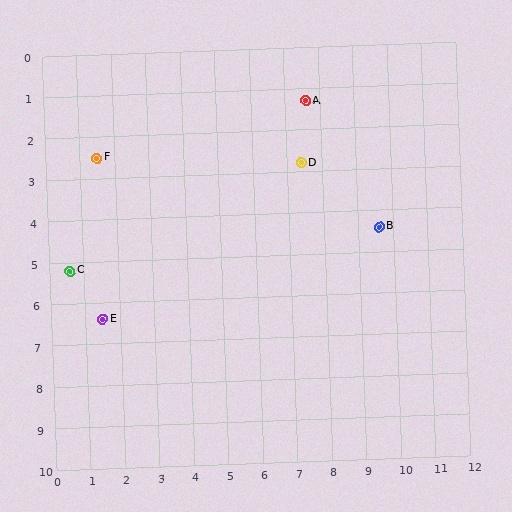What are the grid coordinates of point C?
Point C is at approximately (0.6, 5.2).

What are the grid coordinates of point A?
Point A is at approximately (7.6, 1.3).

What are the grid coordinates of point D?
Point D is at approximately (7.4, 2.8).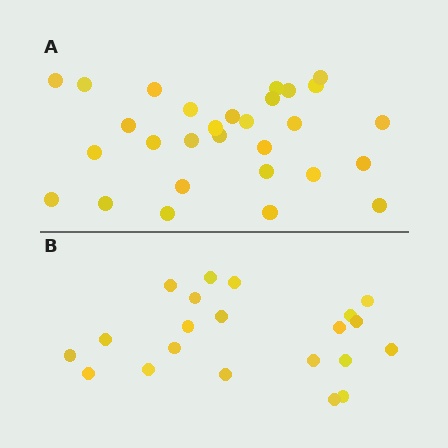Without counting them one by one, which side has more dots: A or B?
Region A (the top region) has more dots.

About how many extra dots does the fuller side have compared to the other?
Region A has roughly 8 or so more dots than region B.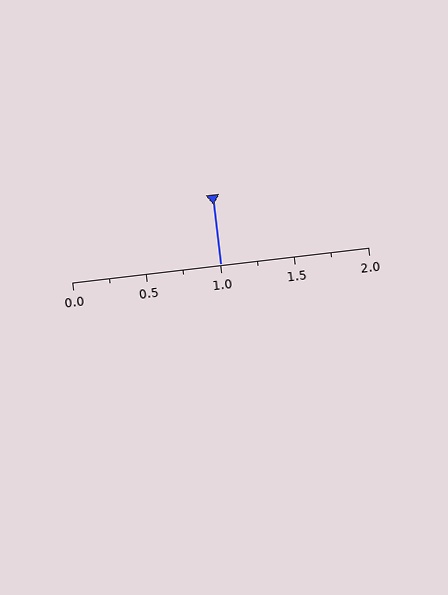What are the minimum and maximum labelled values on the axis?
The axis runs from 0.0 to 2.0.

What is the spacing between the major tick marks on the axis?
The major ticks are spaced 0.5 apart.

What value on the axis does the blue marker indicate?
The marker indicates approximately 1.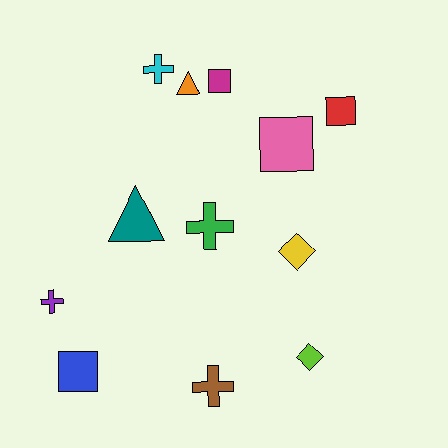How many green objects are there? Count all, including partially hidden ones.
There is 1 green object.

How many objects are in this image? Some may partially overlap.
There are 12 objects.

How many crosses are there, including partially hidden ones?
There are 4 crosses.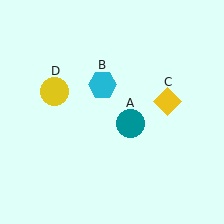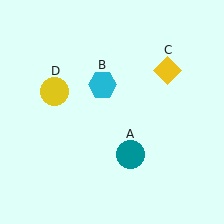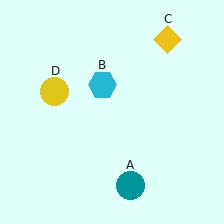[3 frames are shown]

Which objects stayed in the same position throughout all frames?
Cyan hexagon (object B) and yellow circle (object D) remained stationary.